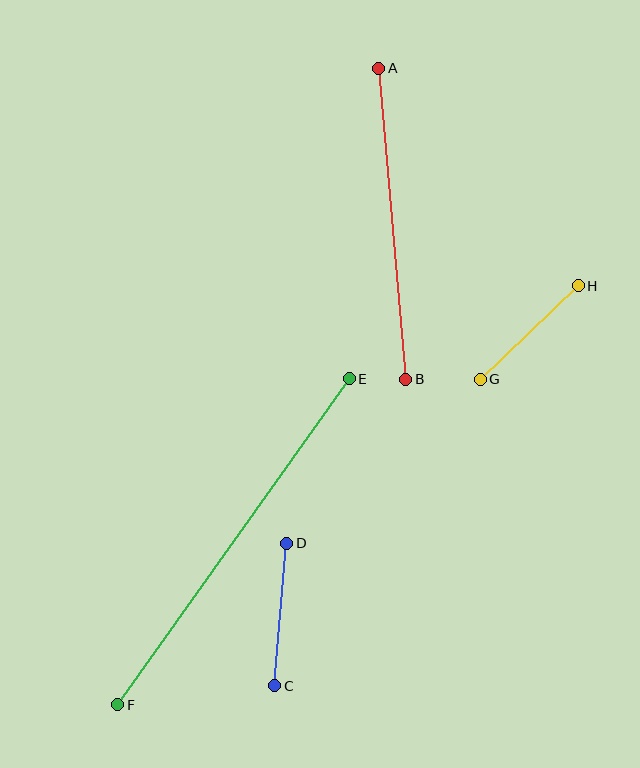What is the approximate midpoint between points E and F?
The midpoint is at approximately (234, 542) pixels.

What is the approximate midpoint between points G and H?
The midpoint is at approximately (529, 333) pixels.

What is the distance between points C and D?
The distance is approximately 143 pixels.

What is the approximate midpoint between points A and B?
The midpoint is at approximately (392, 224) pixels.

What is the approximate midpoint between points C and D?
The midpoint is at approximately (281, 614) pixels.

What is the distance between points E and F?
The distance is approximately 400 pixels.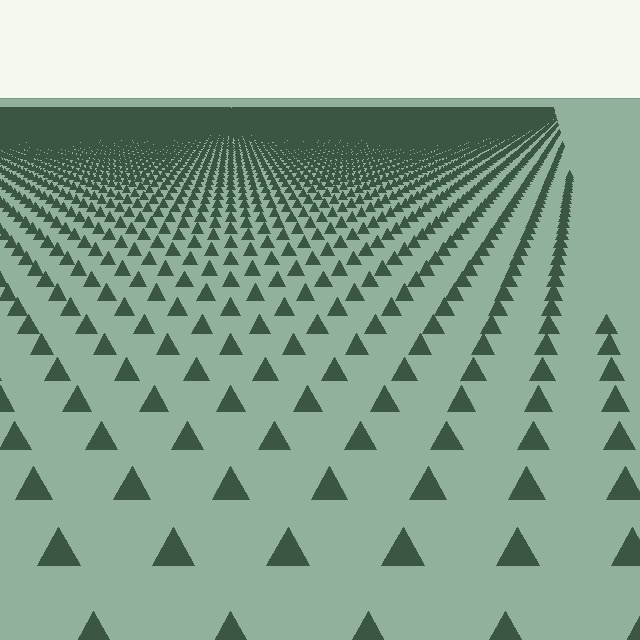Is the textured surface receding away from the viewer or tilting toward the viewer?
The surface is receding away from the viewer. Texture elements get smaller and denser toward the top.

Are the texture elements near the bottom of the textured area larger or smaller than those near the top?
Larger. Near the bottom, elements are closer to the viewer and appear at a bigger on-screen size.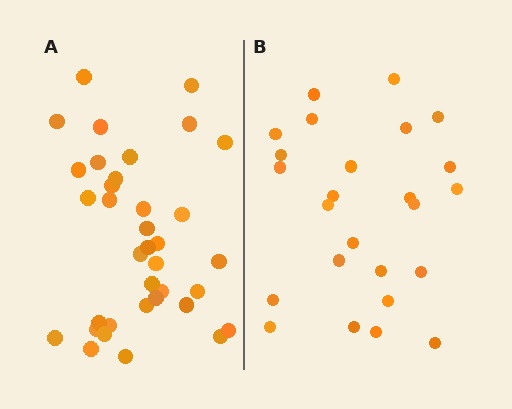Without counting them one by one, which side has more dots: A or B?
Region A (the left region) has more dots.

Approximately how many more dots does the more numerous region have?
Region A has roughly 12 or so more dots than region B.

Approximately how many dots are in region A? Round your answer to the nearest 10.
About 40 dots. (The exact count is 36, which rounds to 40.)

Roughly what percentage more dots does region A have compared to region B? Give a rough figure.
About 45% more.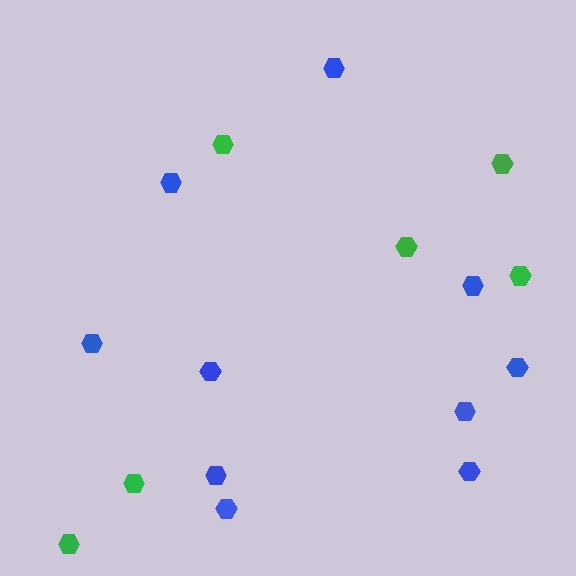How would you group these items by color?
There are 2 groups: one group of blue hexagons (10) and one group of green hexagons (6).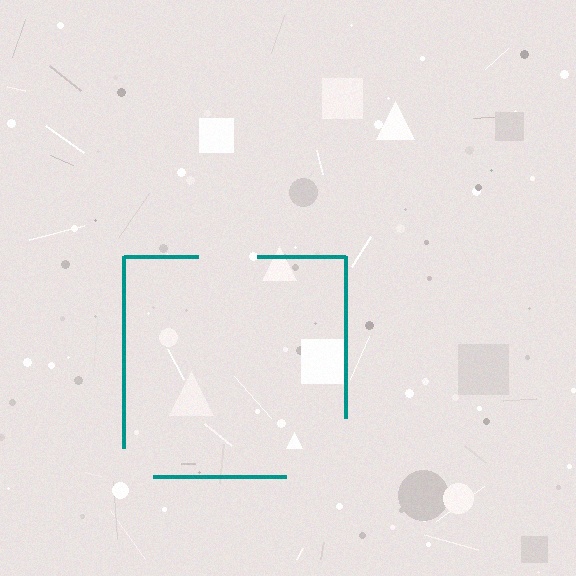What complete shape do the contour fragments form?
The contour fragments form a square.